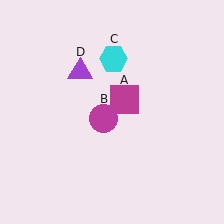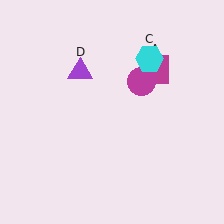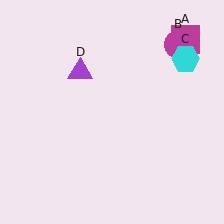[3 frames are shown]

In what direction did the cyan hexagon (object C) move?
The cyan hexagon (object C) moved right.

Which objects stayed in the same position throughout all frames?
Purple triangle (object D) remained stationary.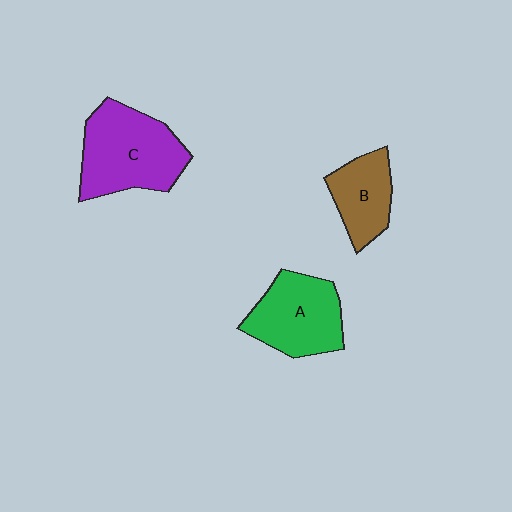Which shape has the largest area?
Shape C (purple).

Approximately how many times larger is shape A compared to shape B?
Approximately 1.4 times.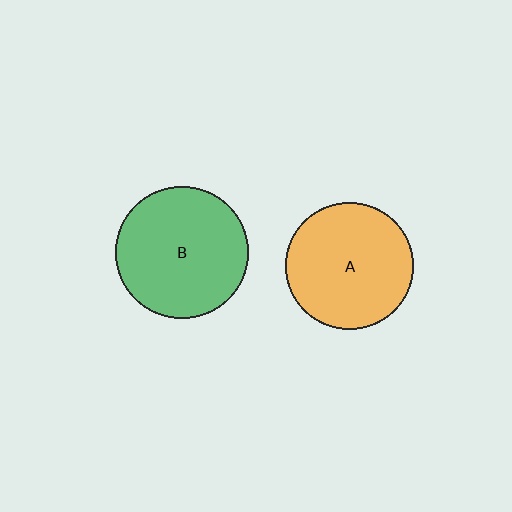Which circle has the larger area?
Circle B (green).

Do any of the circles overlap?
No, none of the circles overlap.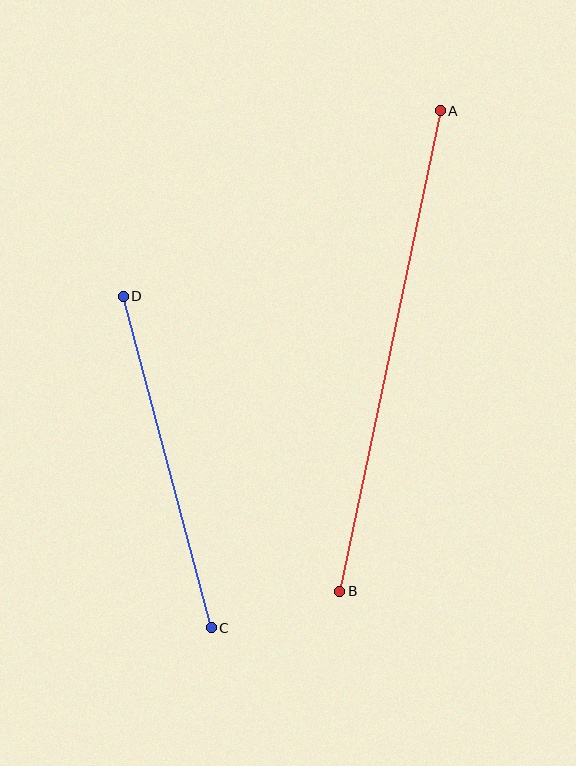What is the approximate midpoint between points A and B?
The midpoint is at approximately (390, 351) pixels.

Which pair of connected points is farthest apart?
Points A and B are farthest apart.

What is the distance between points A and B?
The distance is approximately 491 pixels.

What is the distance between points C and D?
The distance is approximately 343 pixels.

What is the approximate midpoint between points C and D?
The midpoint is at approximately (167, 462) pixels.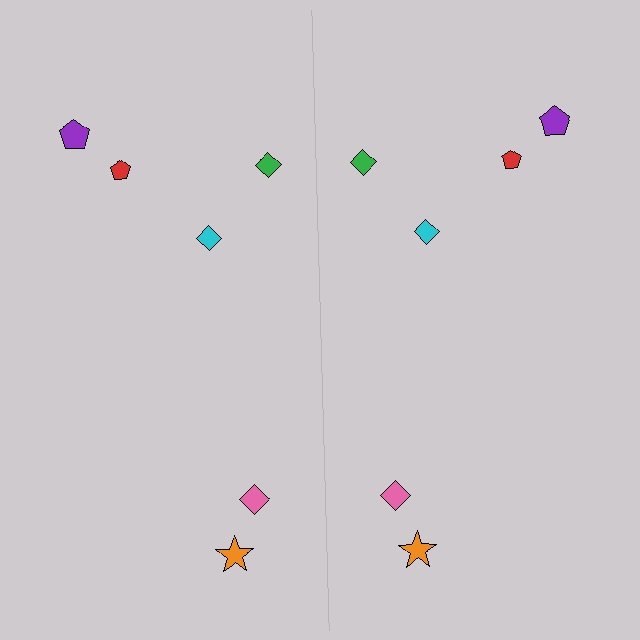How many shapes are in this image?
There are 12 shapes in this image.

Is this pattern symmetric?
Yes, this pattern has bilateral (reflection) symmetry.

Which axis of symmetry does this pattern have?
The pattern has a vertical axis of symmetry running through the center of the image.